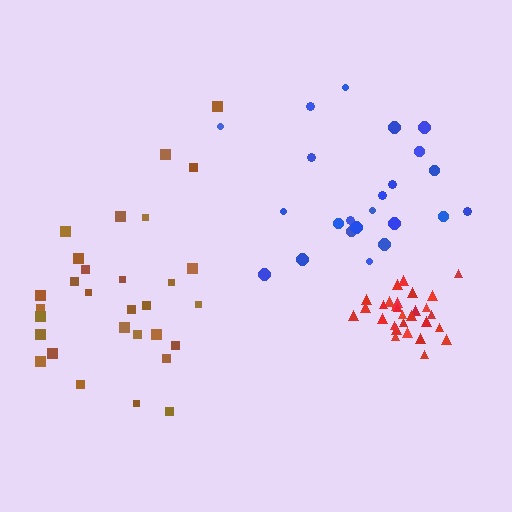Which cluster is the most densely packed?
Red.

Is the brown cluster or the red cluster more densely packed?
Red.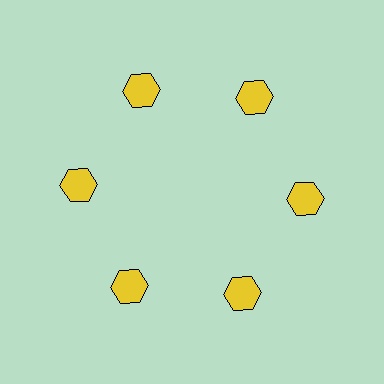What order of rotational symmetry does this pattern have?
This pattern has 6-fold rotational symmetry.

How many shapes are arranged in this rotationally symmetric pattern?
There are 6 shapes, arranged in 6 groups of 1.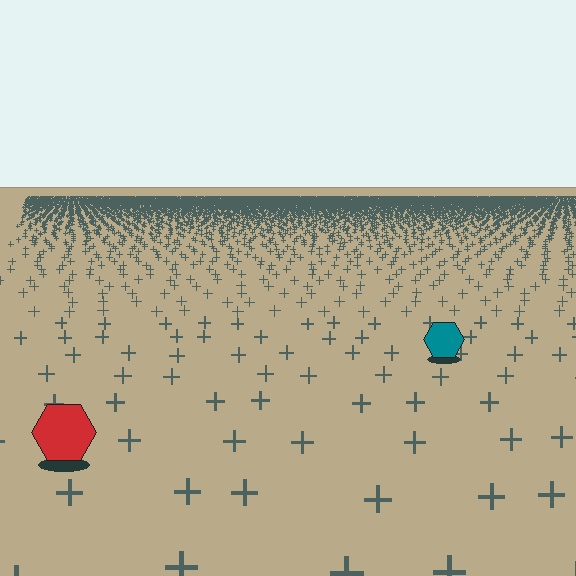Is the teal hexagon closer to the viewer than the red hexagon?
No. The red hexagon is closer — you can tell from the texture gradient: the ground texture is coarser near it.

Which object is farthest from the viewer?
The teal hexagon is farthest from the viewer. It appears smaller and the ground texture around it is denser.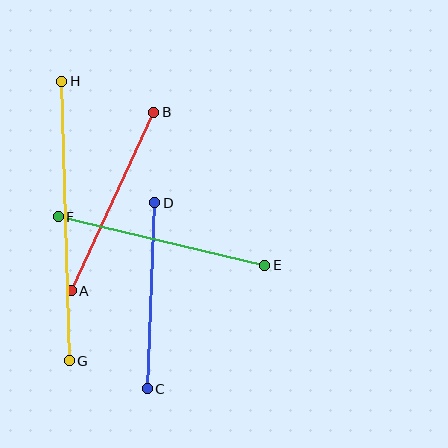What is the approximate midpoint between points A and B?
The midpoint is at approximately (113, 201) pixels.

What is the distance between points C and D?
The distance is approximately 186 pixels.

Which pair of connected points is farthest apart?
Points G and H are farthest apart.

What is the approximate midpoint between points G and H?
The midpoint is at approximately (66, 221) pixels.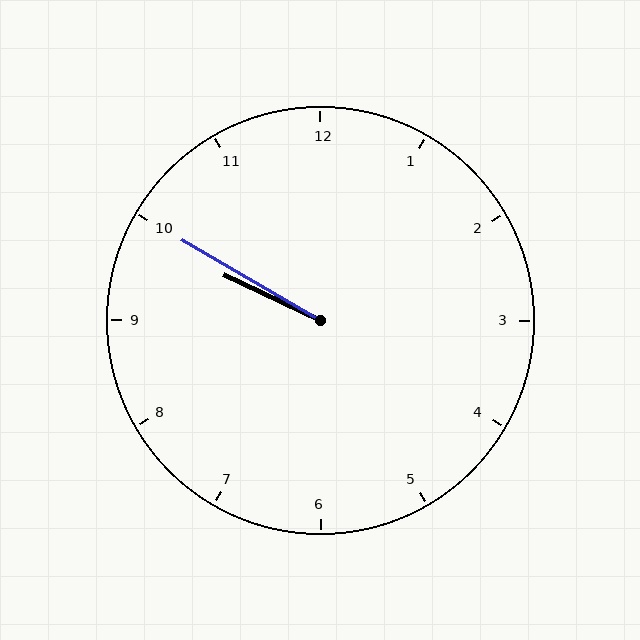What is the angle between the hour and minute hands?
Approximately 5 degrees.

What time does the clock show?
9:50.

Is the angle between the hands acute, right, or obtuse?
It is acute.